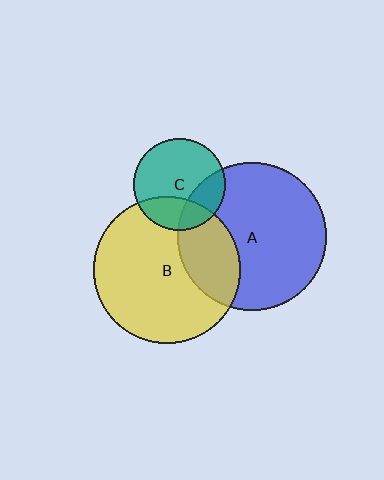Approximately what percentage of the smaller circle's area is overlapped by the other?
Approximately 25%.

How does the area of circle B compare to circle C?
Approximately 2.6 times.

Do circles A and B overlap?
Yes.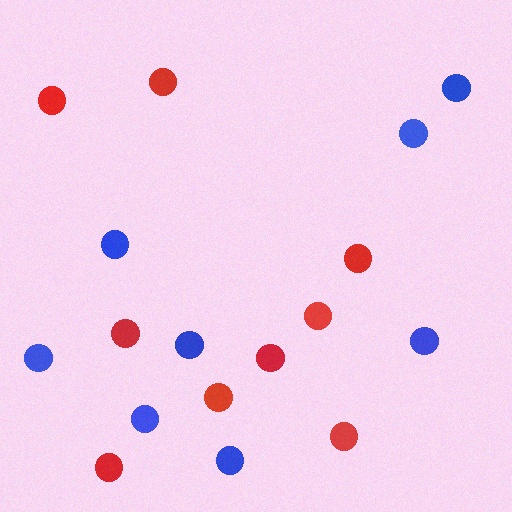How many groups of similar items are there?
There are 2 groups: one group of blue circles (8) and one group of red circles (9).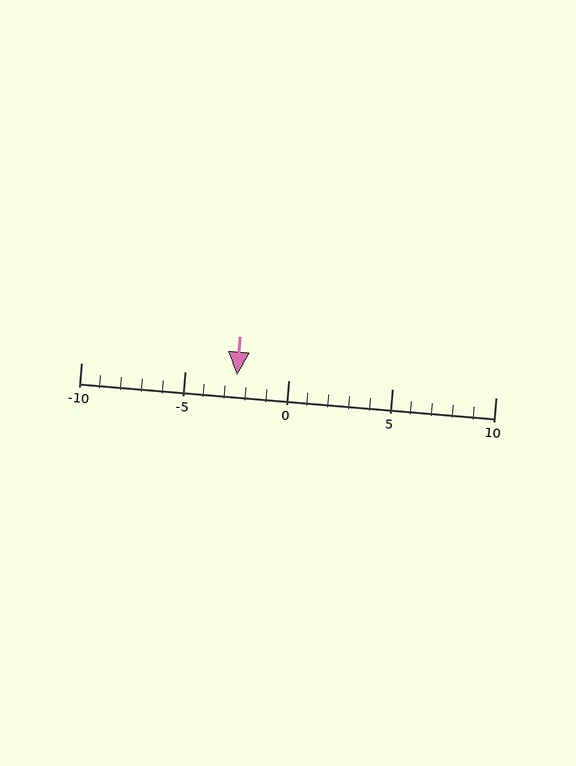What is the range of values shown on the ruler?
The ruler shows values from -10 to 10.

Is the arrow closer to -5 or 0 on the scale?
The arrow is closer to 0.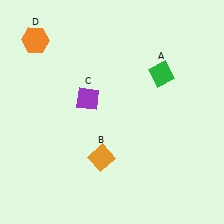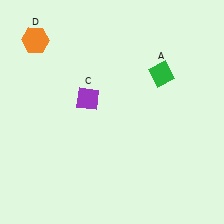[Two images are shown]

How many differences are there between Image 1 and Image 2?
There is 1 difference between the two images.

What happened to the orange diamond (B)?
The orange diamond (B) was removed in Image 2. It was in the bottom-left area of Image 1.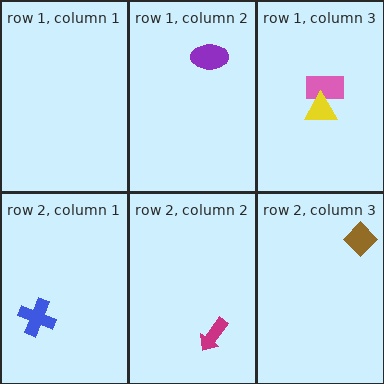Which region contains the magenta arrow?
The row 2, column 2 region.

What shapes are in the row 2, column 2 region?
The magenta arrow.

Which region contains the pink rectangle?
The row 1, column 3 region.